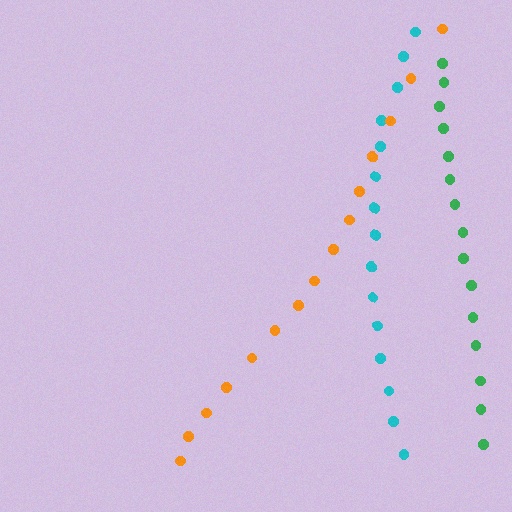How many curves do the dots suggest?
There are 3 distinct paths.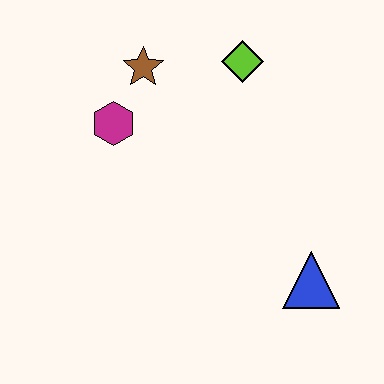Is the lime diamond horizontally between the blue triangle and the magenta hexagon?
Yes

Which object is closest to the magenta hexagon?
The brown star is closest to the magenta hexagon.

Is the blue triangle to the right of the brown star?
Yes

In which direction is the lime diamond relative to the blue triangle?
The lime diamond is above the blue triangle.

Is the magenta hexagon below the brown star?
Yes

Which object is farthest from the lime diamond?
The blue triangle is farthest from the lime diamond.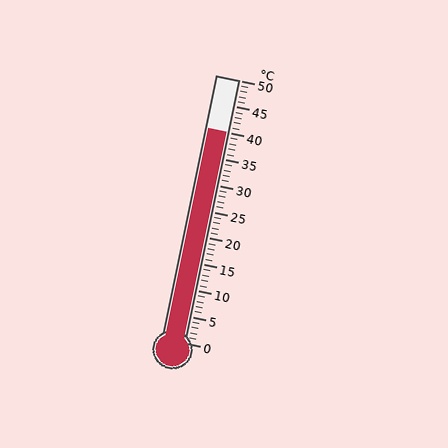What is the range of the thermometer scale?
The thermometer scale ranges from 0°C to 50°C.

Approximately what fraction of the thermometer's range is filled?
The thermometer is filled to approximately 80% of its range.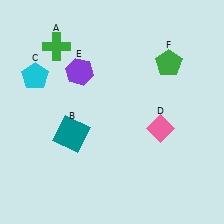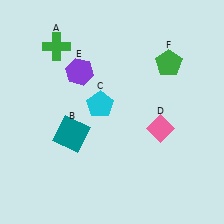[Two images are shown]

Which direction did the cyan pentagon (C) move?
The cyan pentagon (C) moved right.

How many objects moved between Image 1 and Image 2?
1 object moved between the two images.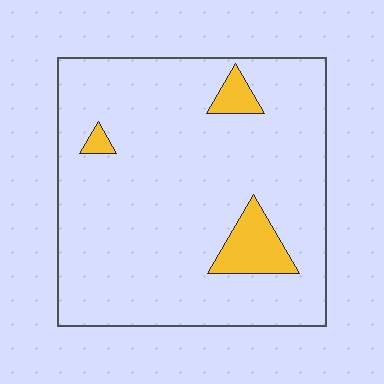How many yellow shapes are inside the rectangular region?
3.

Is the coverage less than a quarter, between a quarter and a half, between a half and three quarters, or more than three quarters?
Less than a quarter.